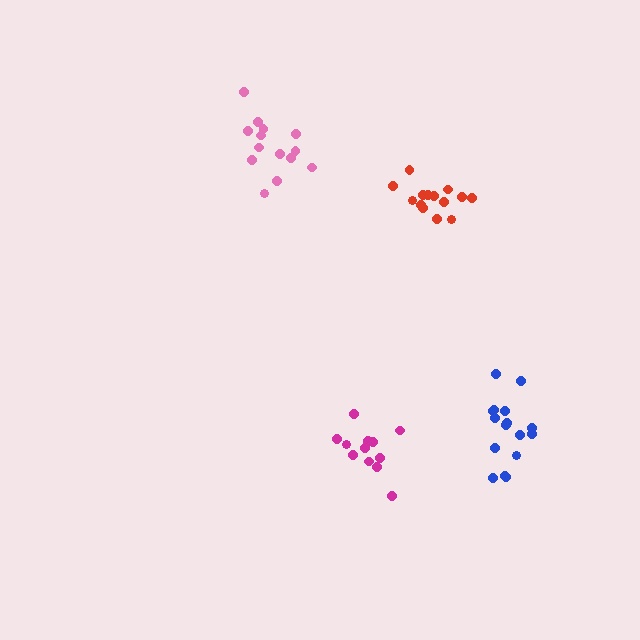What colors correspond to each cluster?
The clusters are colored: pink, red, blue, magenta.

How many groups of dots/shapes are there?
There are 4 groups.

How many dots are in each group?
Group 1: 14 dots, Group 2: 14 dots, Group 3: 16 dots, Group 4: 12 dots (56 total).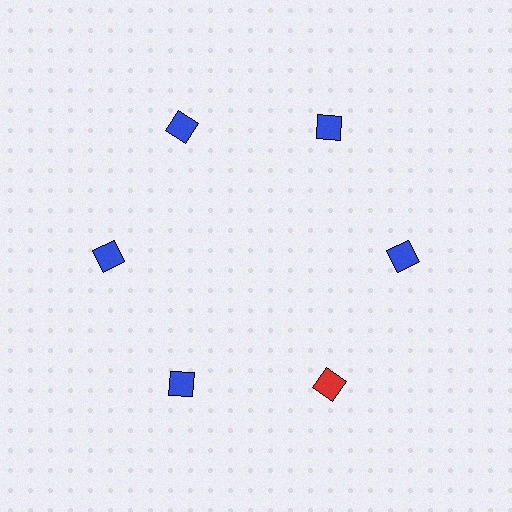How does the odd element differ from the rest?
It has a different color: red instead of blue.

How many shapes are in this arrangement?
There are 6 shapes arranged in a ring pattern.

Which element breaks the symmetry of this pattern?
The red diamond at roughly the 5 o'clock position breaks the symmetry. All other shapes are blue diamonds.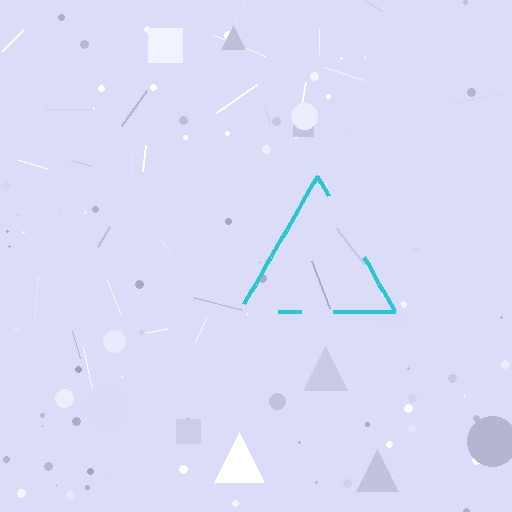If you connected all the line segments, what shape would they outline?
They would outline a triangle.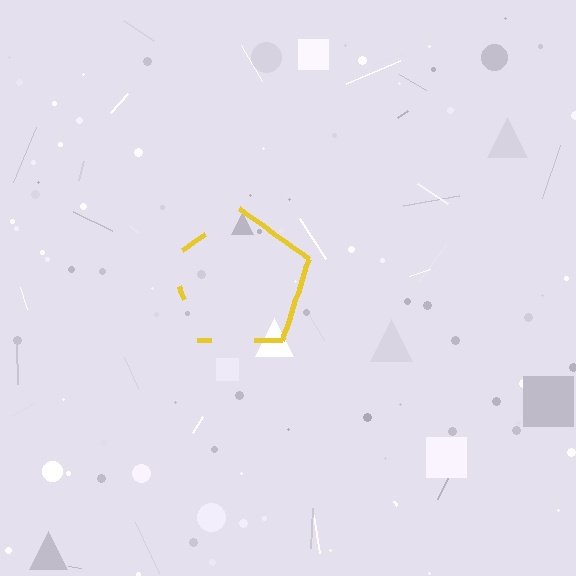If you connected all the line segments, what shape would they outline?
They would outline a pentagon.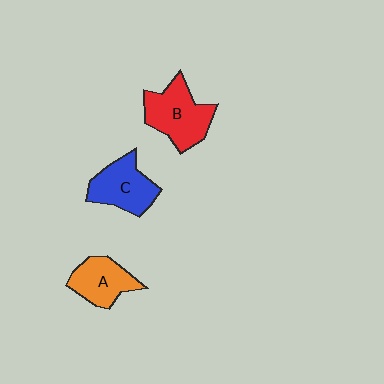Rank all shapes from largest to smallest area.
From largest to smallest: B (red), C (blue), A (orange).